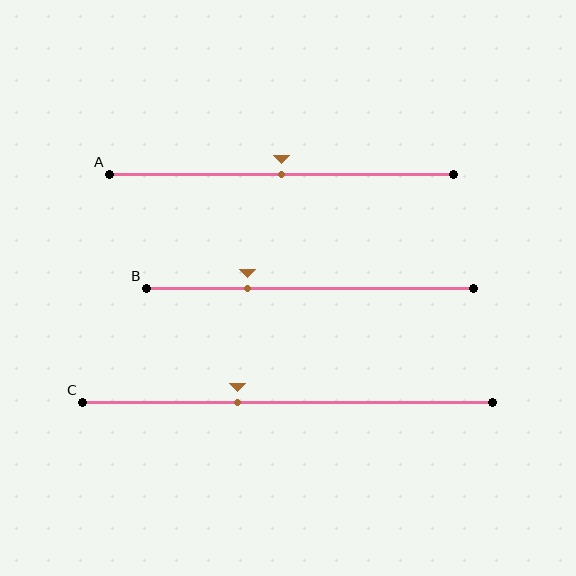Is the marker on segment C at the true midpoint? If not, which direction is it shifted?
No, the marker on segment C is shifted to the left by about 12% of the segment length.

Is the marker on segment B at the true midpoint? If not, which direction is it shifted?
No, the marker on segment B is shifted to the left by about 19% of the segment length.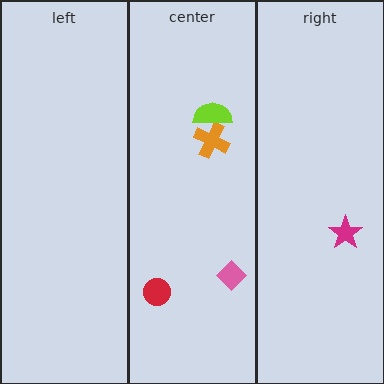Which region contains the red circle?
The center region.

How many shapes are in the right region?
1.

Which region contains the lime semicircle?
The center region.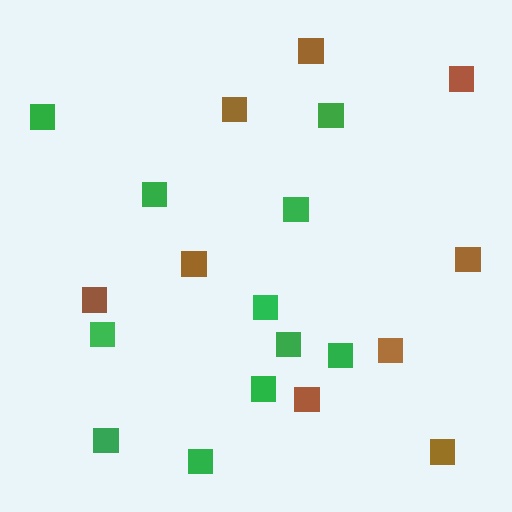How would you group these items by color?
There are 2 groups: one group of green squares (11) and one group of brown squares (9).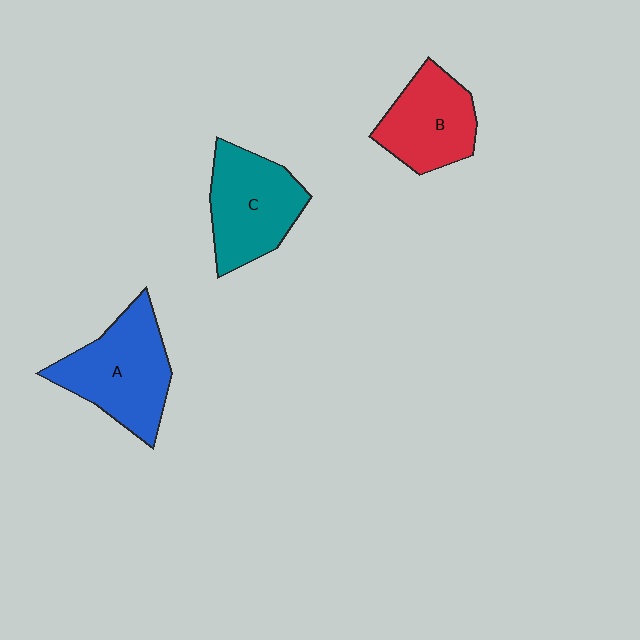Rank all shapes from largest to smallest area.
From largest to smallest: A (blue), C (teal), B (red).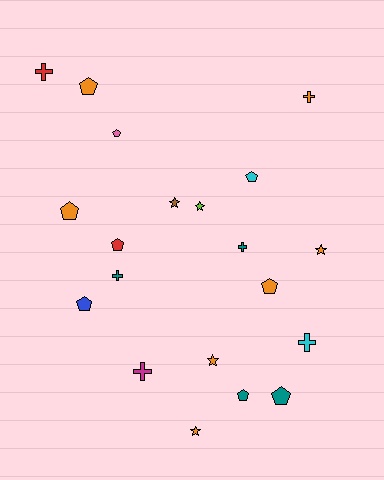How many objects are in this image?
There are 20 objects.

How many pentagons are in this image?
There are 9 pentagons.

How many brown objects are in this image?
There is 1 brown object.